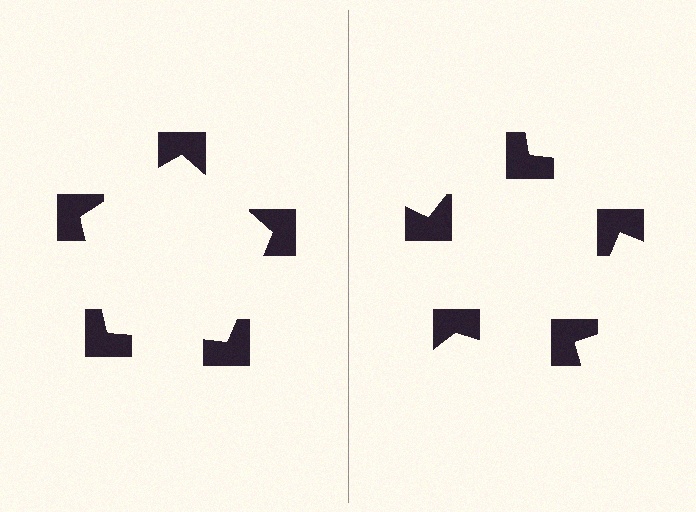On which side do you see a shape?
An illusory pentagon appears on the left side. On the right side the wedge cuts are rotated, so no coherent shape forms.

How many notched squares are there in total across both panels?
10 — 5 on each side.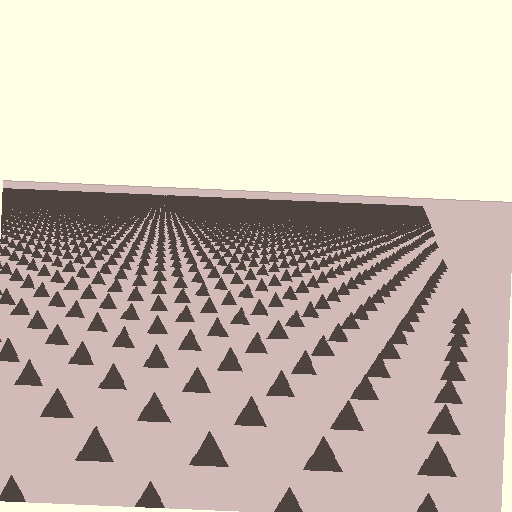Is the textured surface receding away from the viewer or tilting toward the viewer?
The surface is receding away from the viewer. Texture elements get smaller and denser toward the top.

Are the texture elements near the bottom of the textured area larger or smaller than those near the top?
Larger. Near the bottom, elements are closer to the viewer and appear at a bigger on-screen size.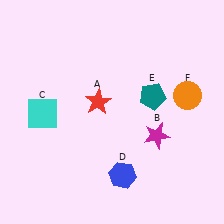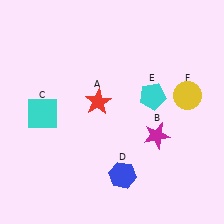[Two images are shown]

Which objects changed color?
E changed from teal to cyan. F changed from orange to yellow.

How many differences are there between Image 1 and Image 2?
There are 2 differences between the two images.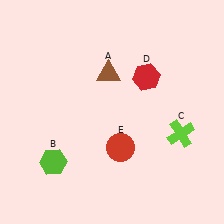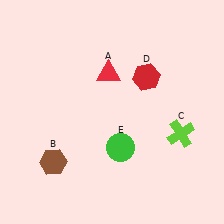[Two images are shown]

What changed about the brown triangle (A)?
In Image 1, A is brown. In Image 2, it changed to red.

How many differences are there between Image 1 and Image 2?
There are 3 differences between the two images.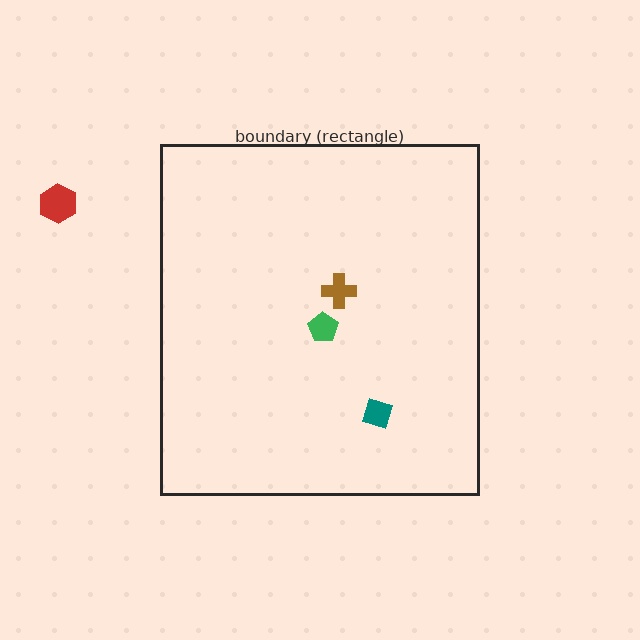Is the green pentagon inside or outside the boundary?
Inside.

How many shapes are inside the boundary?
3 inside, 1 outside.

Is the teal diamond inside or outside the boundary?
Inside.